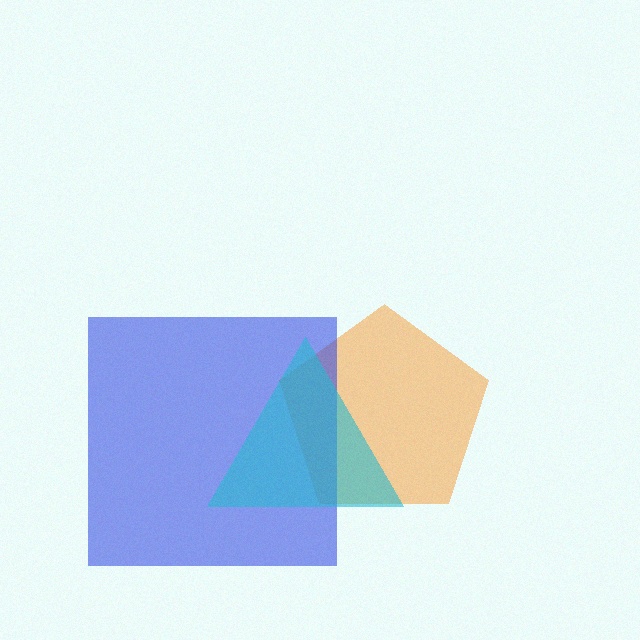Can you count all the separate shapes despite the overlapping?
Yes, there are 3 separate shapes.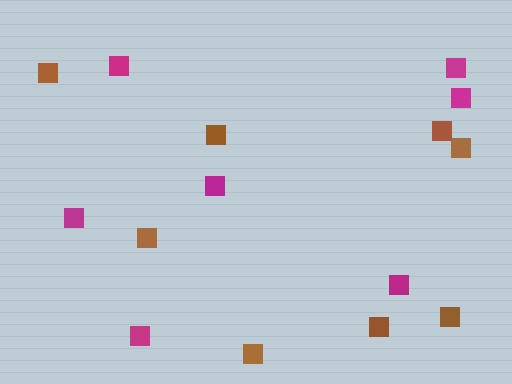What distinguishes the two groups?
There are 2 groups: one group of brown squares (8) and one group of magenta squares (7).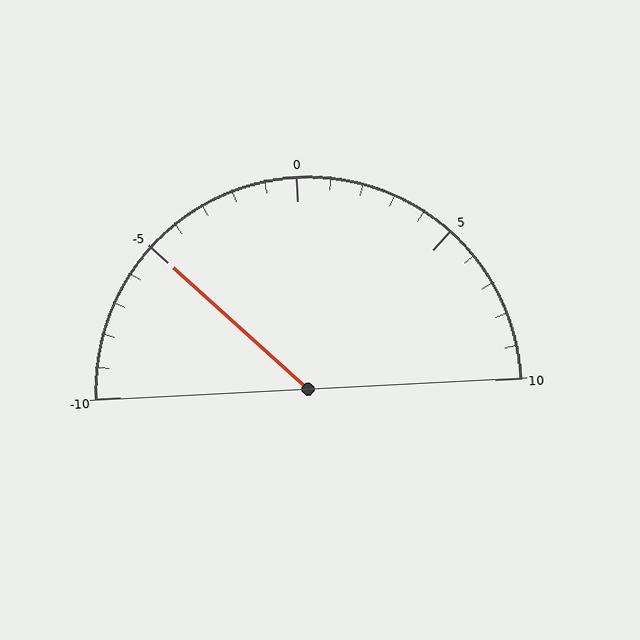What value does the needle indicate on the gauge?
The needle indicates approximately -5.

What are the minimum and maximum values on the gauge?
The gauge ranges from -10 to 10.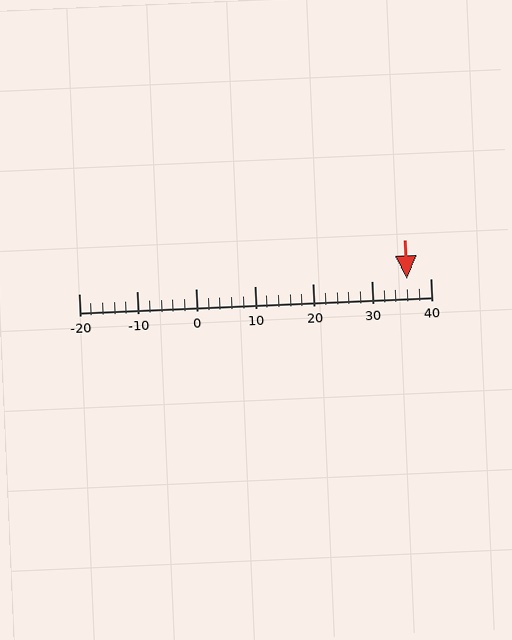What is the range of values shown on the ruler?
The ruler shows values from -20 to 40.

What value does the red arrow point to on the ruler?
The red arrow points to approximately 36.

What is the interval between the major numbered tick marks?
The major tick marks are spaced 10 units apart.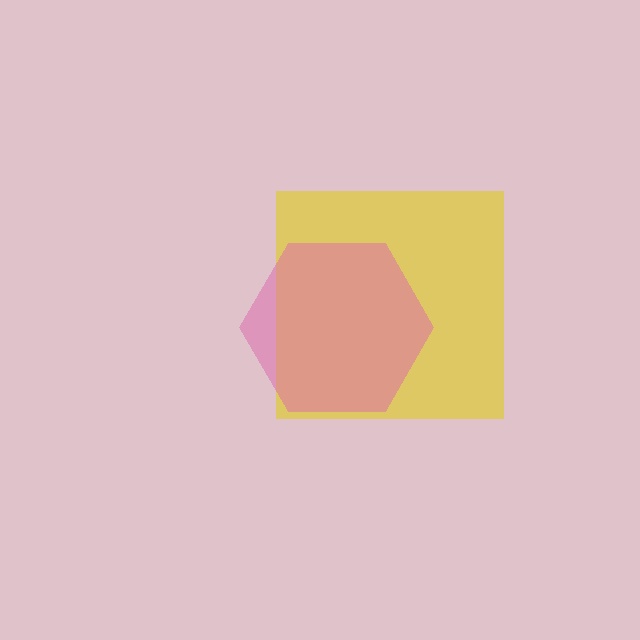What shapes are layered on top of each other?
The layered shapes are: a yellow square, a pink hexagon.